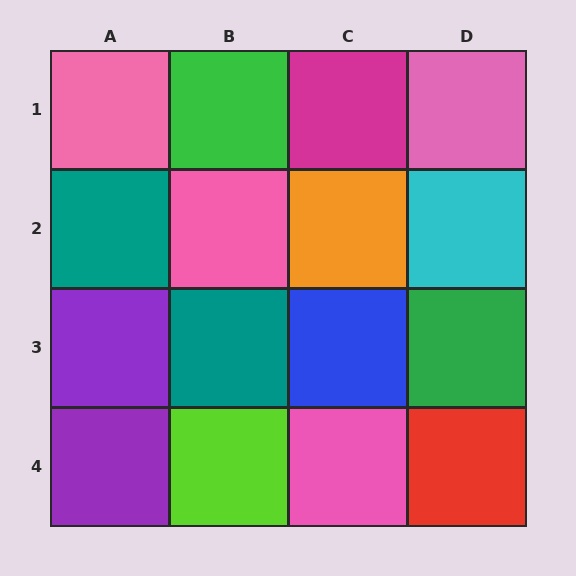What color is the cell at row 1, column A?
Pink.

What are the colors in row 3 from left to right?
Purple, teal, blue, green.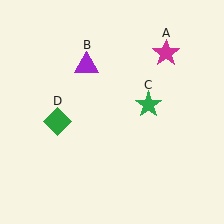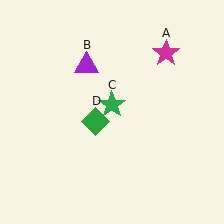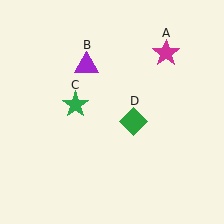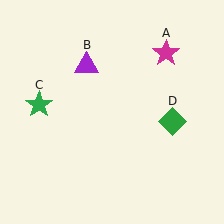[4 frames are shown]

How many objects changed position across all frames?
2 objects changed position: green star (object C), green diamond (object D).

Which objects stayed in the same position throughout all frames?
Magenta star (object A) and purple triangle (object B) remained stationary.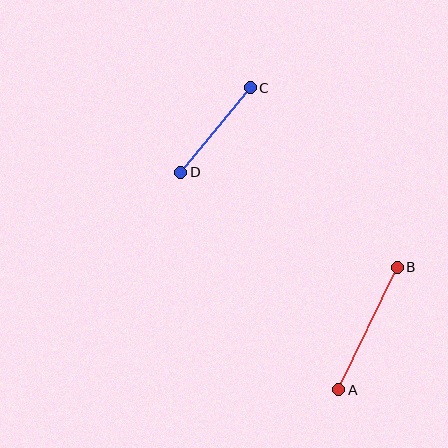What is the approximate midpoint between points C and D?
The midpoint is at approximately (215, 130) pixels.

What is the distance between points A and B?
The distance is approximately 136 pixels.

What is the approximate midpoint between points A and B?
The midpoint is at approximately (368, 329) pixels.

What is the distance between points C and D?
The distance is approximately 109 pixels.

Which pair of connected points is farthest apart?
Points A and B are farthest apart.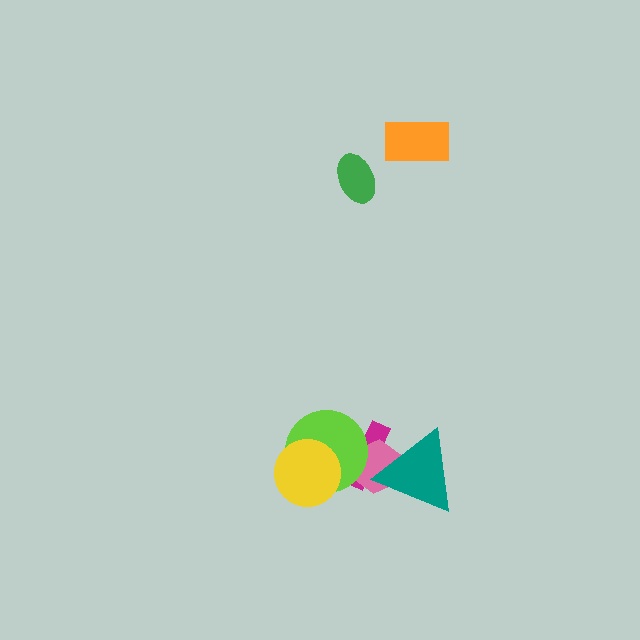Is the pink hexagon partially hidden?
Yes, it is partially covered by another shape.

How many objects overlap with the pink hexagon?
3 objects overlap with the pink hexagon.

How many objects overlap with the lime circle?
3 objects overlap with the lime circle.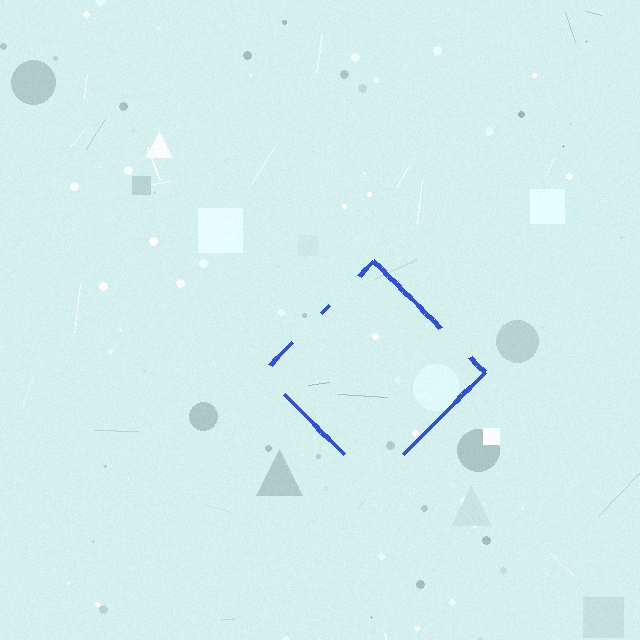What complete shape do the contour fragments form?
The contour fragments form a diamond.